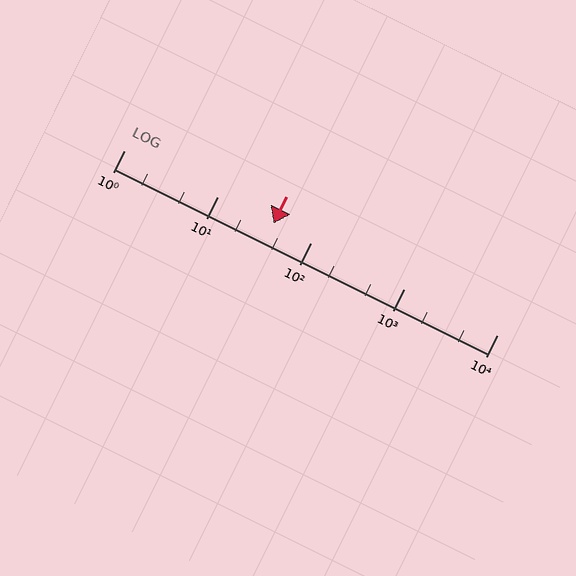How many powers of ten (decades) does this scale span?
The scale spans 4 decades, from 1 to 10000.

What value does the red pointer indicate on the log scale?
The pointer indicates approximately 40.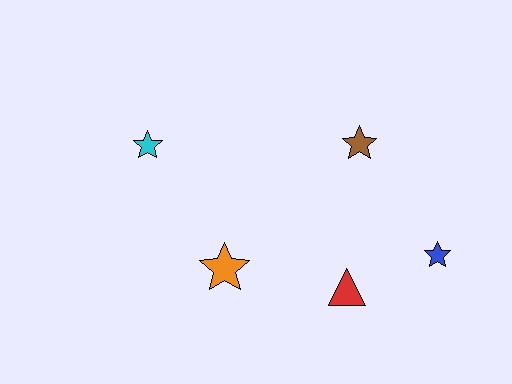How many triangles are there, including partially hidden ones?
There is 1 triangle.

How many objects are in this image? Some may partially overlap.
There are 5 objects.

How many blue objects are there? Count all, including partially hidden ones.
There is 1 blue object.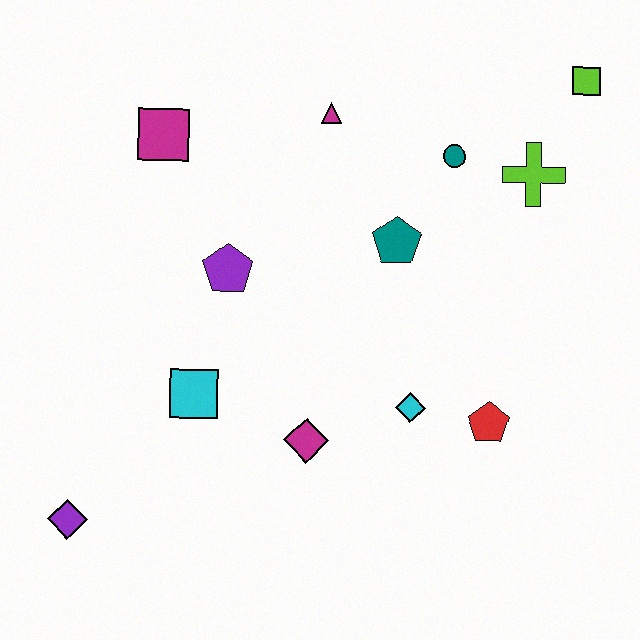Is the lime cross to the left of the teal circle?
No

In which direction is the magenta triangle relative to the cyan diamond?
The magenta triangle is above the cyan diamond.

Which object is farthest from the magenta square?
The red pentagon is farthest from the magenta square.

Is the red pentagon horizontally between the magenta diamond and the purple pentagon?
No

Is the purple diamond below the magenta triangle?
Yes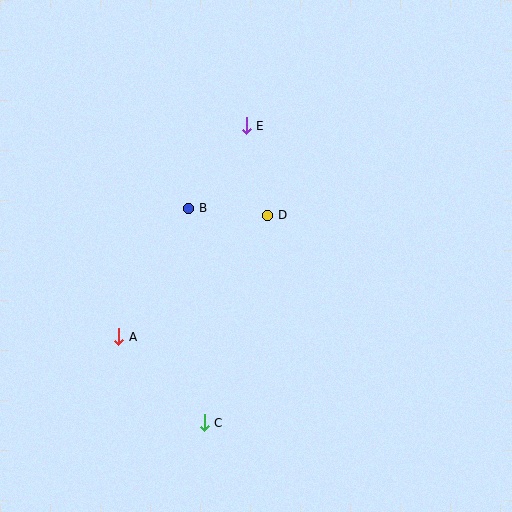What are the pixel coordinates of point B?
Point B is at (189, 208).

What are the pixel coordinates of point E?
Point E is at (246, 126).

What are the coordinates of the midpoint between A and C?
The midpoint between A and C is at (162, 380).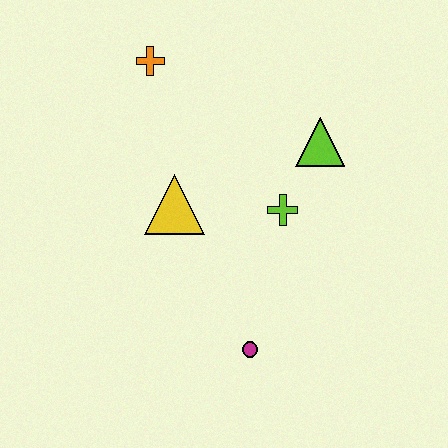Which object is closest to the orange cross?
The yellow triangle is closest to the orange cross.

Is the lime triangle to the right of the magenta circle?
Yes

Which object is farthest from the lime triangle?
The magenta circle is farthest from the lime triangle.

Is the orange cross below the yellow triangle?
No